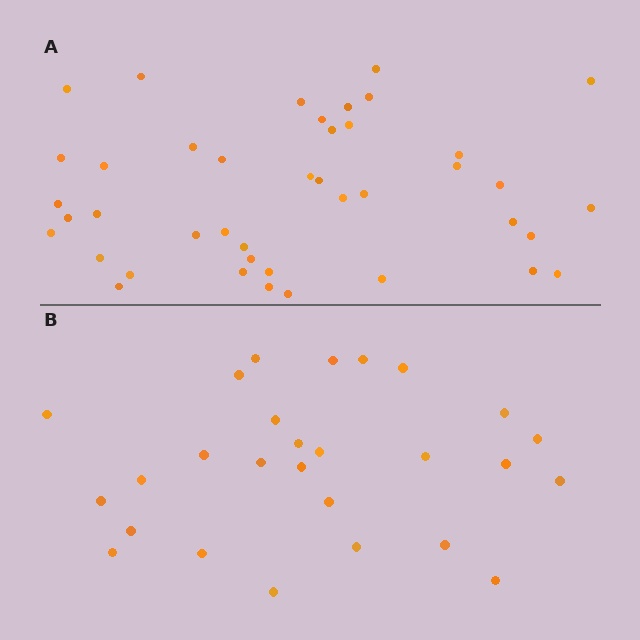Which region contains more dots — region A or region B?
Region A (the top region) has more dots.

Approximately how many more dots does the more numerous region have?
Region A has approximately 15 more dots than region B.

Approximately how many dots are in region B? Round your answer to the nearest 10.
About 30 dots. (The exact count is 27, which rounds to 30.)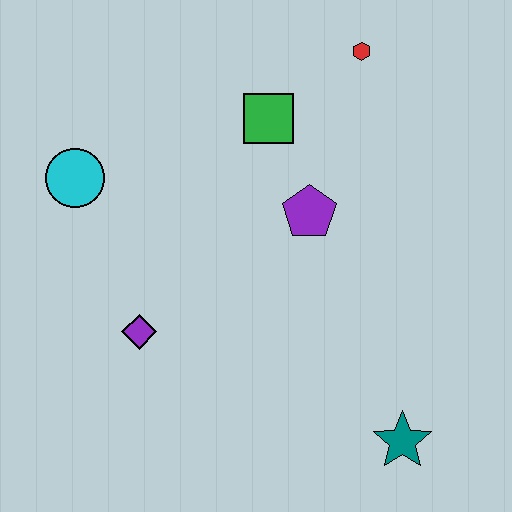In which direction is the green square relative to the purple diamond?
The green square is above the purple diamond.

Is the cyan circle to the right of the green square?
No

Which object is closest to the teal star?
The purple pentagon is closest to the teal star.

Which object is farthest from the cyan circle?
The teal star is farthest from the cyan circle.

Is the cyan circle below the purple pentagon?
No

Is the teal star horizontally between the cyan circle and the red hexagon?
No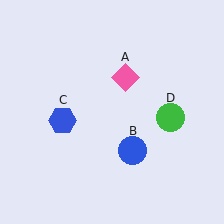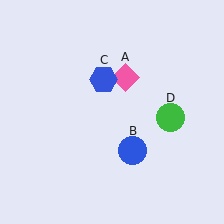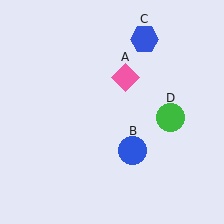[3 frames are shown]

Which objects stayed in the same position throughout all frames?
Pink diamond (object A) and blue circle (object B) and green circle (object D) remained stationary.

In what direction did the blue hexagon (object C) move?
The blue hexagon (object C) moved up and to the right.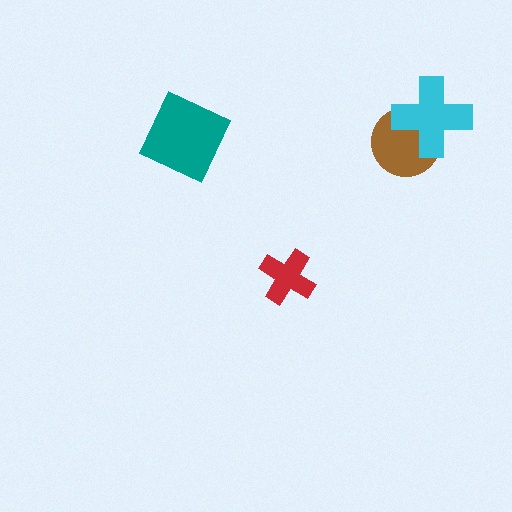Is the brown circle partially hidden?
Yes, it is partially covered by another shape.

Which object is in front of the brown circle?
The cyan cross is in front of the brown circle.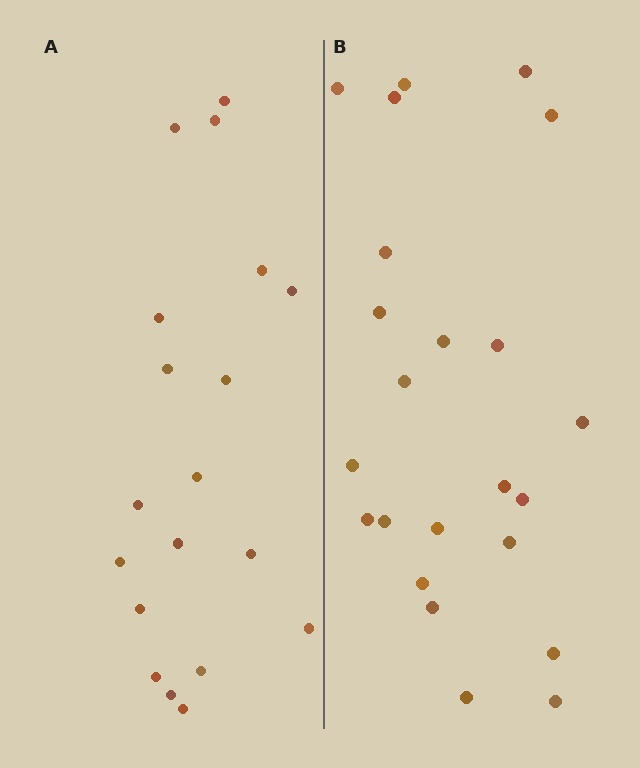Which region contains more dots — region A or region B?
Region B (the right region) has more dots.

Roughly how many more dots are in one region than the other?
Region B has about 4 more dots than region A.